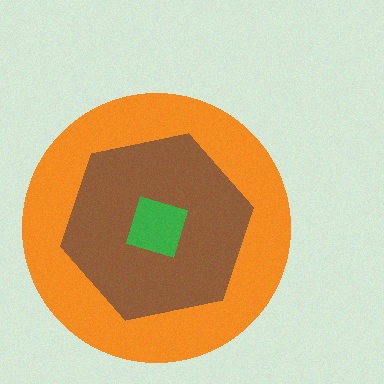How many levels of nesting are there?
3.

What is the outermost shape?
The orange circle.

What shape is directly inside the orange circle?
The brown hexagon.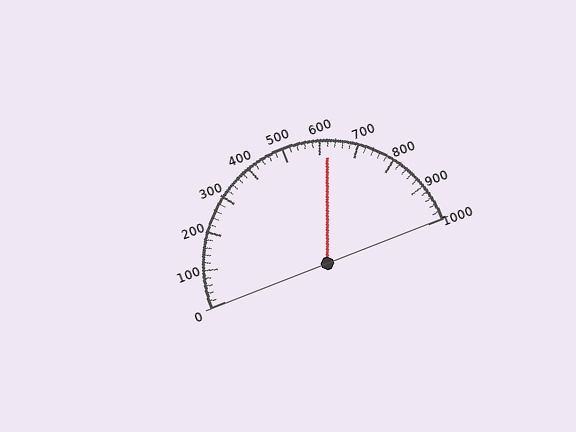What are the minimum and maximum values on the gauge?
The gauge ranges from 0 to 1000.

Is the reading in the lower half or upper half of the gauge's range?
The reading is in the upper half of the range (0 to 1000).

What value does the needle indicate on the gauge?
The needle indicates approximately 620.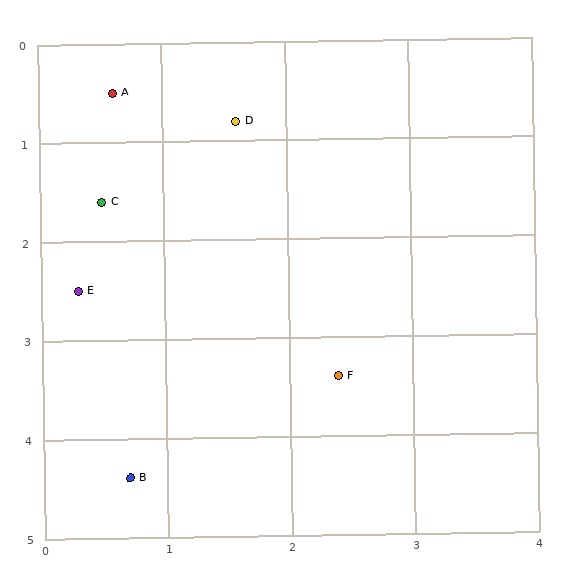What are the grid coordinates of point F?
Point F is at approximately (2.4, 3.4).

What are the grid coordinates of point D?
Point D is at approximately (1.6, 0.8).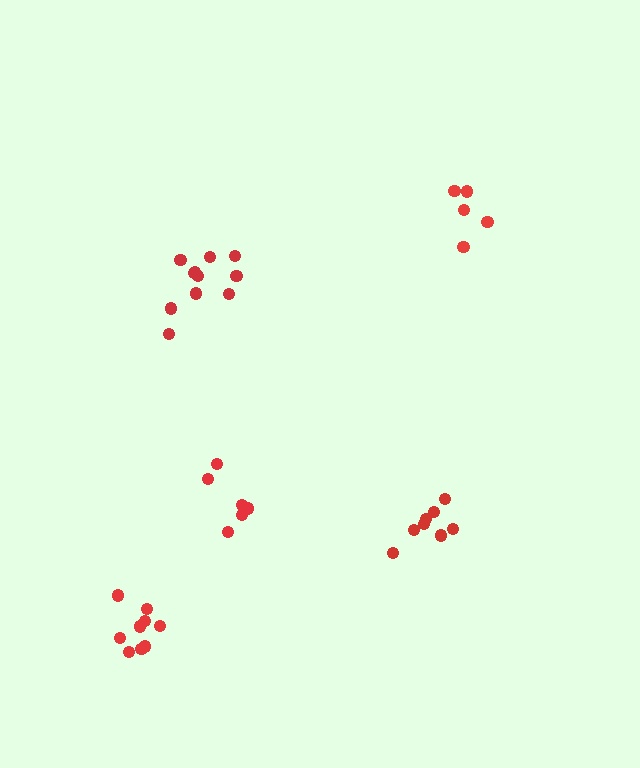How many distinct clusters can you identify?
There are 5 distinct clusters.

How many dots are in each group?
Group 1: 5 dots, Group 2: 9 dots, Group 3: 6 dots, Group 4: 8 dots, Group 5: 11 dots (39 total).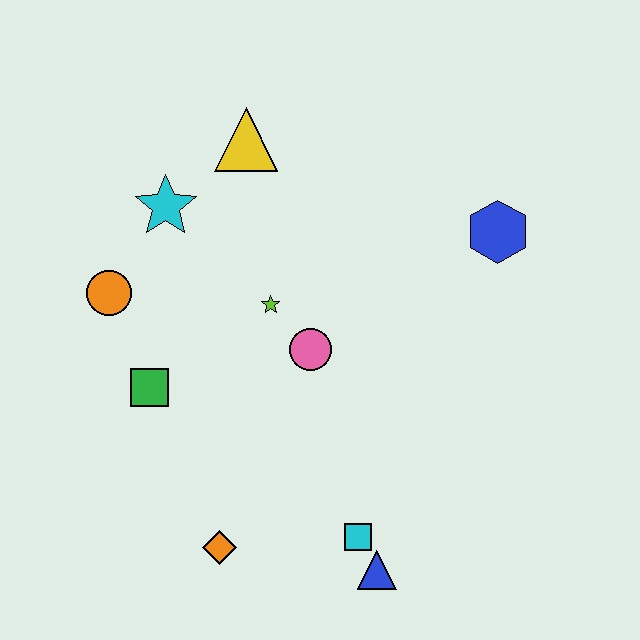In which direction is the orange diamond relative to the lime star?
The orange diamond is below the lime star.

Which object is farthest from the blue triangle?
The yellow triangle is farthest from the blue triangle.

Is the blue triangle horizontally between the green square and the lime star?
No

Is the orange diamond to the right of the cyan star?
Yes